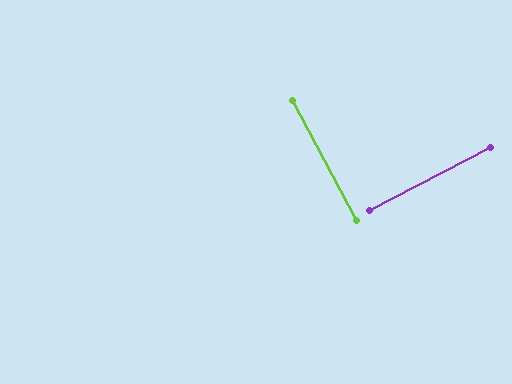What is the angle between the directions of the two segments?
Approximately 89 degrees.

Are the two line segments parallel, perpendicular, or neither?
Perpendicular — they meet at approximately 89°.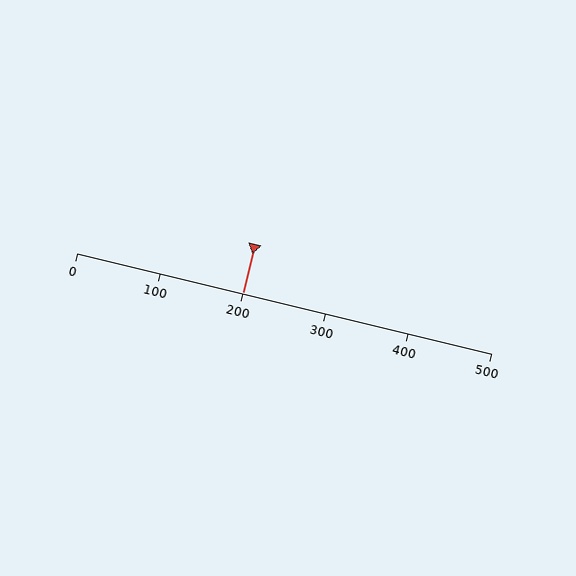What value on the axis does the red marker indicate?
The marker indicates approximately 200.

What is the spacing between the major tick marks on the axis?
The major ticks are spaced 100 apart.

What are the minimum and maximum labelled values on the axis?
The axis runs from 0 to 500.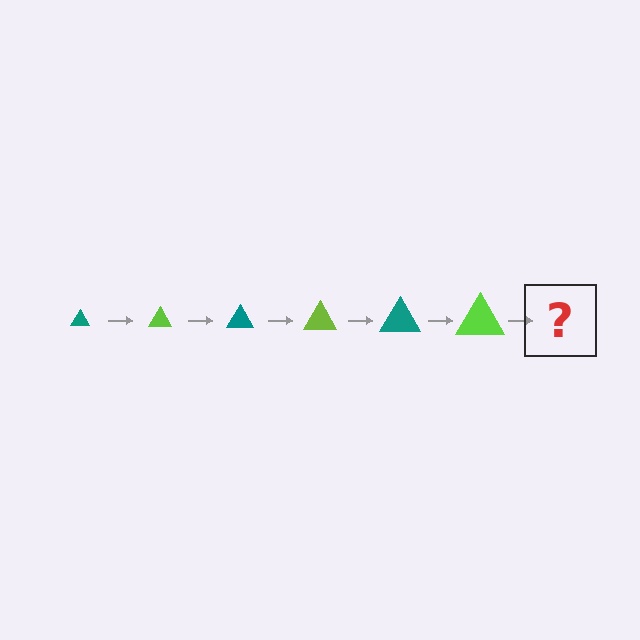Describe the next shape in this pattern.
It should be a teal triangle, larger than the previous one.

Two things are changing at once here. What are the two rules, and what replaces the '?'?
The two rules are that the triangle grows larger each step and the color cycles through teal and lime. The '?' should be a teal triangle, larger than the previous one.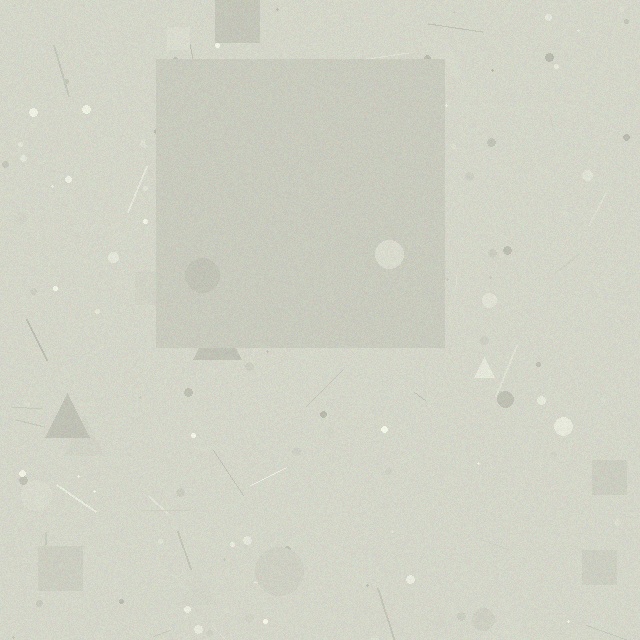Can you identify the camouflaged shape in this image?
The camouflaged shape is a square.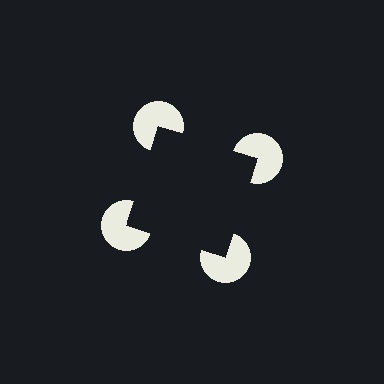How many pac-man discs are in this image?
There are 4 — one at each vertex of the illusory square.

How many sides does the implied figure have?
4 sides.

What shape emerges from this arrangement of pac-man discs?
An illusory square — its edges are inferred from the aligned wedge cuts in the pac-man discs, not physically drawn.